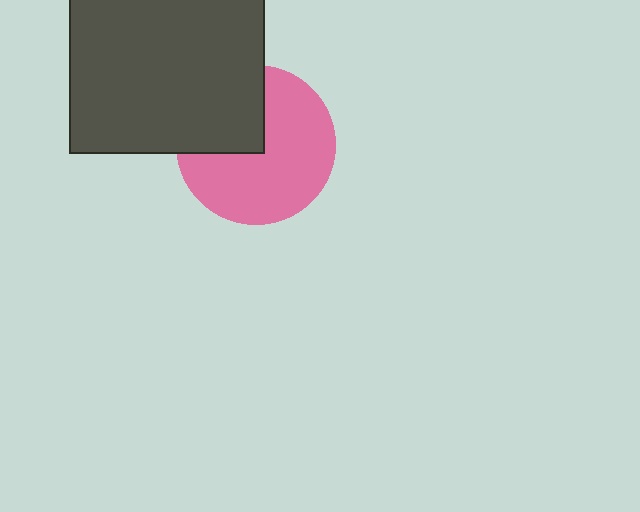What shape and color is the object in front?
The object in front is a dark gray square.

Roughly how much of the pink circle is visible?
Most of it is visible (roughly 67%).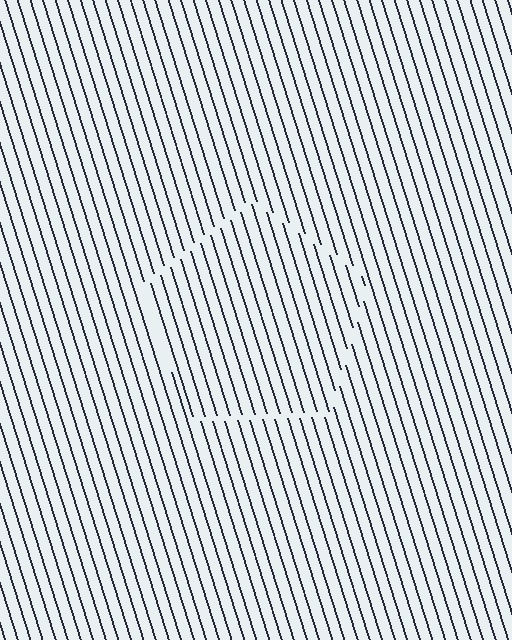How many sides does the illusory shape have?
5 sides — the line-ends trace a pentagon.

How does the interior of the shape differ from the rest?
The interior of the shape contains the same grating, shifted by half a period — the contour is defined by the phase discontinuity where line-ends from the inner and outer gratings abut.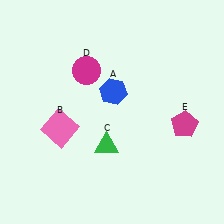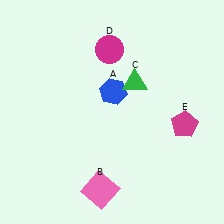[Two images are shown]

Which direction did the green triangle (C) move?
The green triangle (C) moved up.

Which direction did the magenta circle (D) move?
The magenta circle (D) moved right.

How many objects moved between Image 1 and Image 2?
3 objects moved between the two images.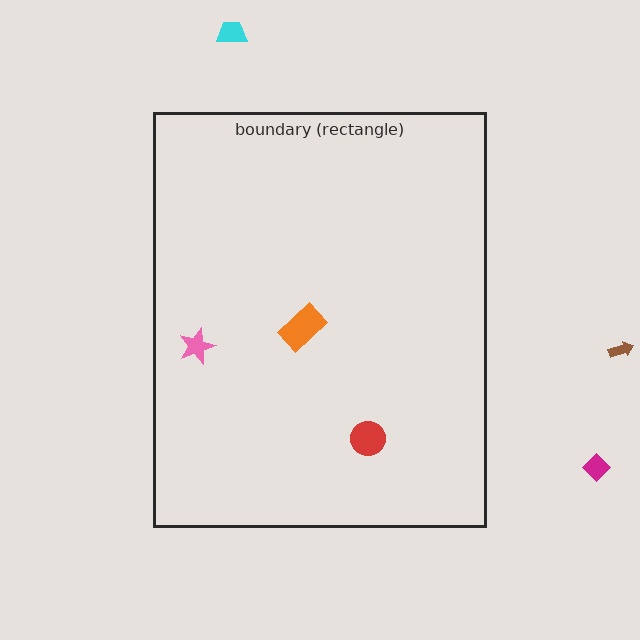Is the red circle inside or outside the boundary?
Inside.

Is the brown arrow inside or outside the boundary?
Outside.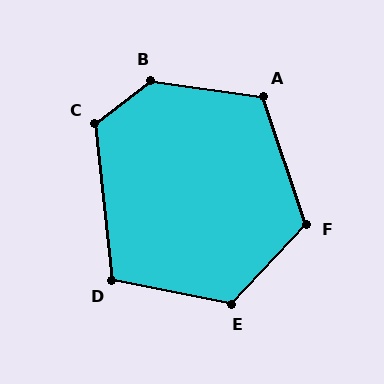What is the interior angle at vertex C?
Approximately 121 degrees (obtuse).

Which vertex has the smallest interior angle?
D, at approximately 108 degrees.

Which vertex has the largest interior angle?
B, at approximately 134 degrees.